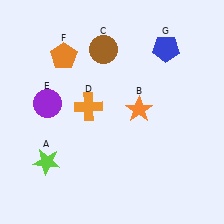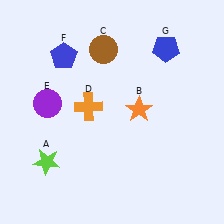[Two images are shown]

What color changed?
The pentagon (F) changed from orange in Image 1 to blue in Image 2.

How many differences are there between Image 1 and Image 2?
There is 1 difference between the two images.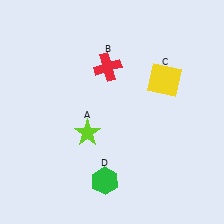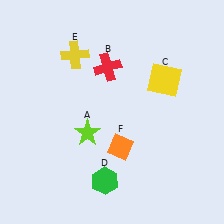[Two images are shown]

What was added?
A yellow cross (E), an orange diamond (F) were added in Image 2.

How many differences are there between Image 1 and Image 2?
There are 2 differences between the two images.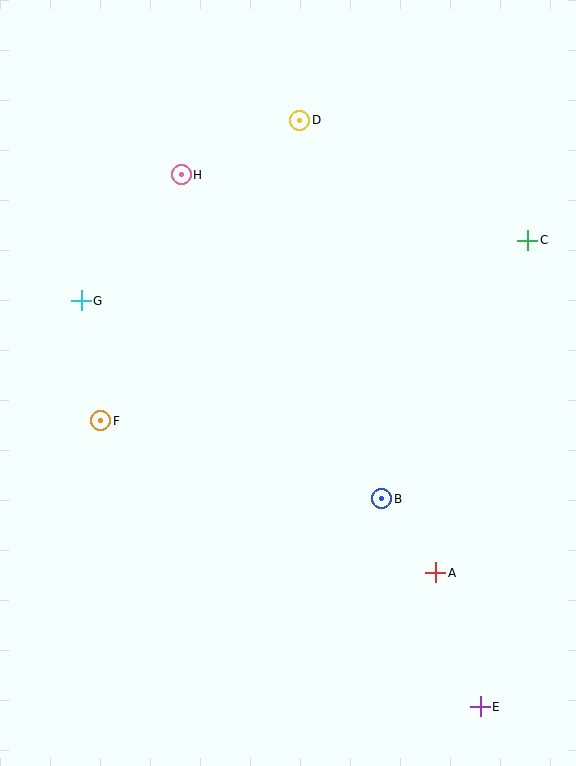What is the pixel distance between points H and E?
The distance between H and E is 610 pixels.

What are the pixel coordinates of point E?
Point E is at (480, 707).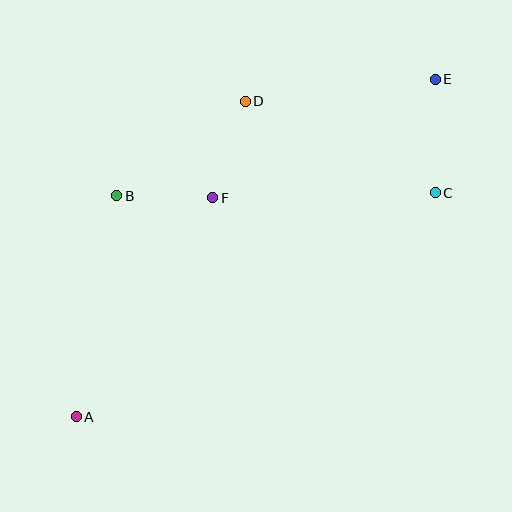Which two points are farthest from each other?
Points A and E are farthest from each other.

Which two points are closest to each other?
Points B and F are closest to each other.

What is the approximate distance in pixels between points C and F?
The distance between C and F is approximately 223 pixels.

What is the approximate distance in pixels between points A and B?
The distance between A and B is approximately 224 pixels.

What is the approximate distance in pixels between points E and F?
The distance between E and F is approximately 252 pixels.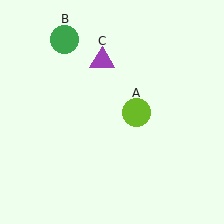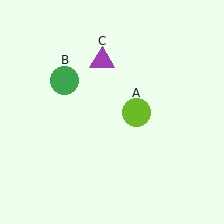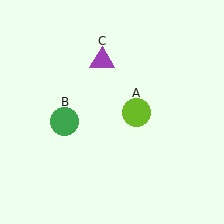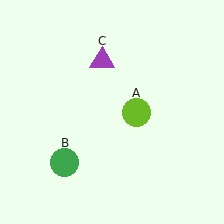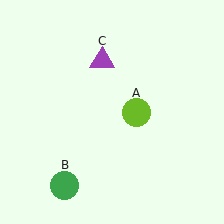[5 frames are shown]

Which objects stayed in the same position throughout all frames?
Lime circle (object A) and purple triangle (object C) remained stationary.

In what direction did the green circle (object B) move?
The green circle (object B) moved down.